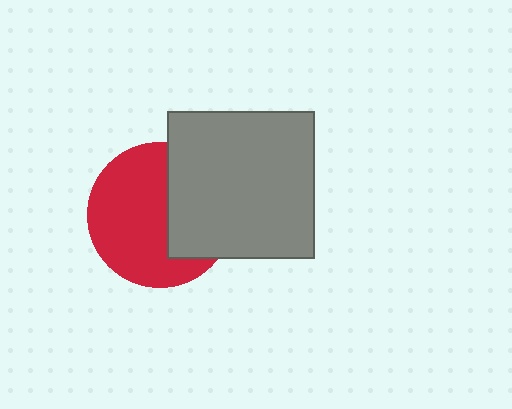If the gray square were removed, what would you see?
You would see the complete red circle.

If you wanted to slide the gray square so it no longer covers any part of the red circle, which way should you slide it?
Slide it right — that is the most direct way to separate the two shapes.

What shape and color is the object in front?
The object in front is a gray square.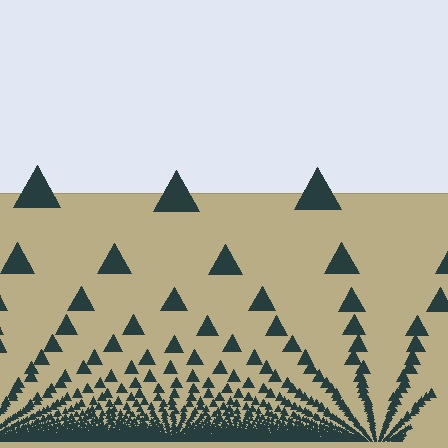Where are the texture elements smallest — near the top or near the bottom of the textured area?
Near the bottom.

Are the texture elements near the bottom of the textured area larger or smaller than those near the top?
Smaller. The gradient is inverted — elements near the bottom are smaller and denser.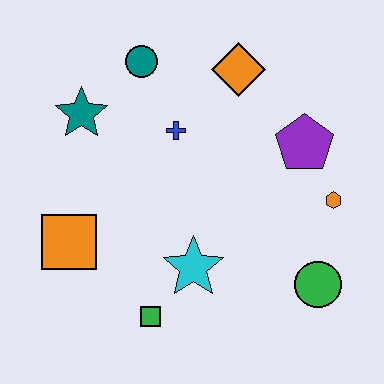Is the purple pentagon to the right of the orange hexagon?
No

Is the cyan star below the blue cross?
Yes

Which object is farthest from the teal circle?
The green circle is farthest from the teal circle.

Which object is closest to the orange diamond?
The blue cross is closest to the orange diamond.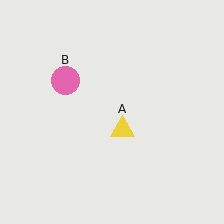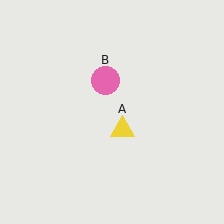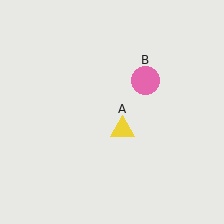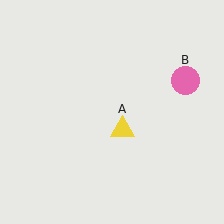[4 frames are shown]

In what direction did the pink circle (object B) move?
The pink circle (object B) moved right.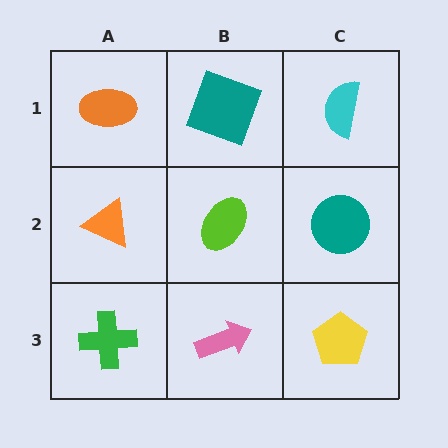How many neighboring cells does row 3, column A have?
2.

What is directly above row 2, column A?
An orange ellipse.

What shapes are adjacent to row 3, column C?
A teal circle (row 2, column C), a pink arrow (row 3, column B).